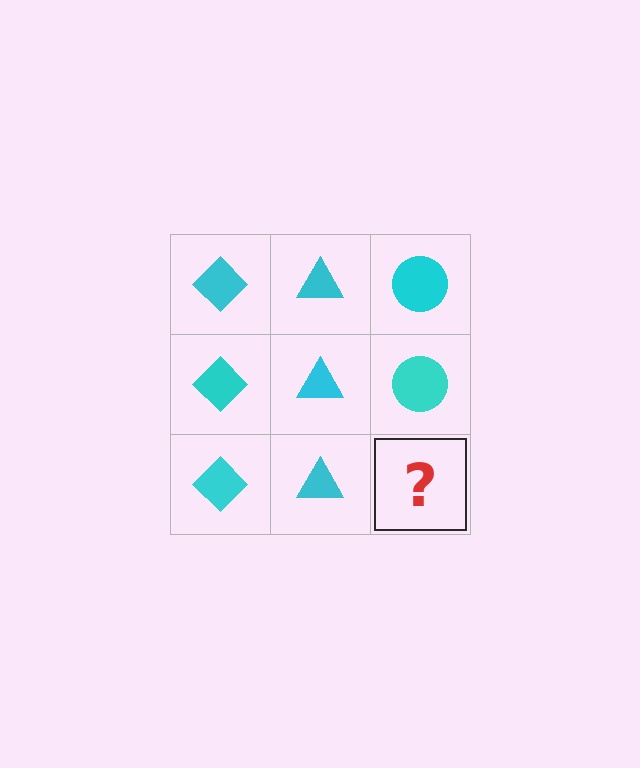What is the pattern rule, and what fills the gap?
The rule is that each column has a consistent shape. The gap should be filled with a cyan circle.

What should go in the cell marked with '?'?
The missing cell should contain a cyan circle.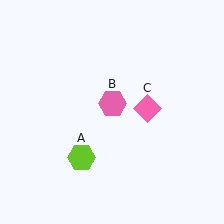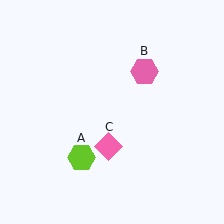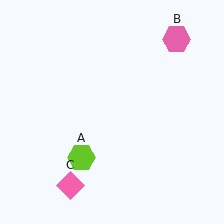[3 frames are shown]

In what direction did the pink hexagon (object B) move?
The pink hexagon (object B) moved up and to the right.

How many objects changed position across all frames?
2 objects changed position: pink hexagon (object B), pink diamond (object C).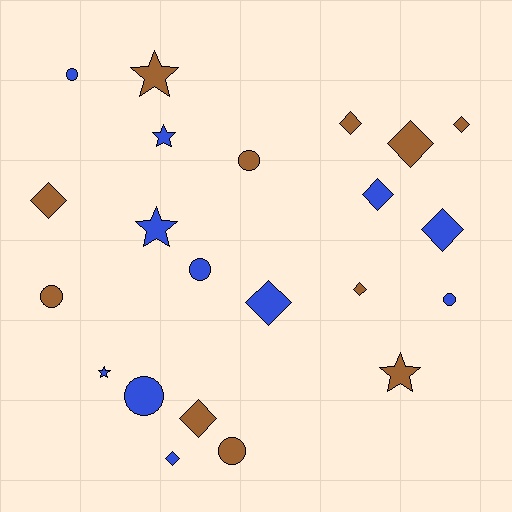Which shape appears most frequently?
Diamond, with 10 objects.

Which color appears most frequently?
Brown, with 11 objects.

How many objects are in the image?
There are 22 objects.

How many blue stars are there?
There are 3 blue stars.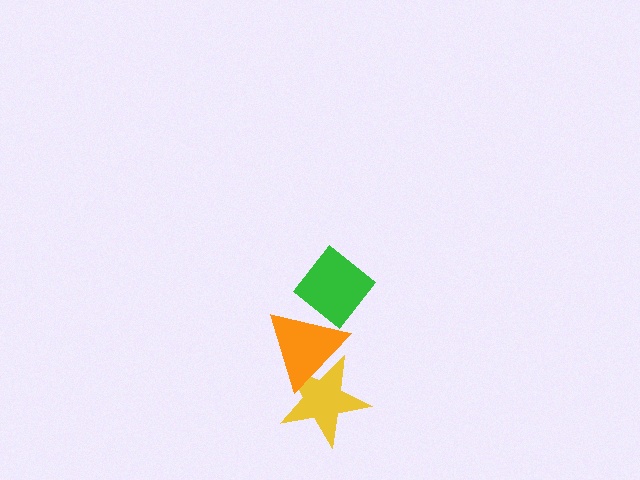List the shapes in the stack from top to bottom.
From top to bottom: the green diamond, the orange triangle, the yellow star.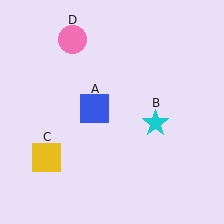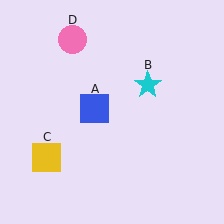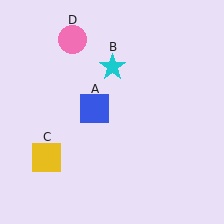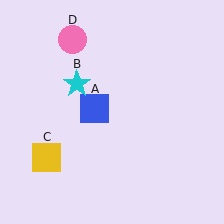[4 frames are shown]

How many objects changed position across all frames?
1 object changed position: cyan star (object B).